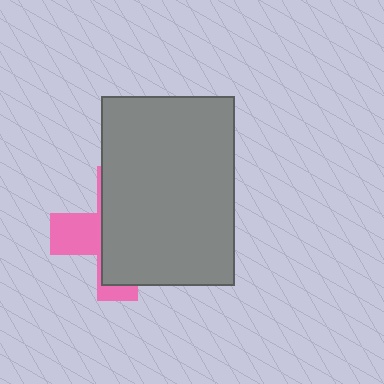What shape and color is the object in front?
The object in front is a gray rectangle.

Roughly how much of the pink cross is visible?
A small part of it is visible (roughly 33%).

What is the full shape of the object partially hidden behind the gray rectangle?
The partially hidden object is a pink cross.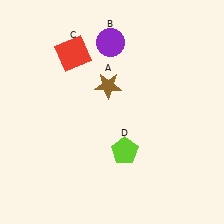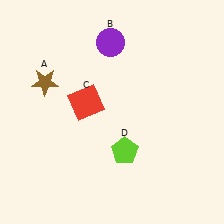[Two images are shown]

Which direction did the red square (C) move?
The red square (C) moved down.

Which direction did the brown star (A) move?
The brown star (A) moved left.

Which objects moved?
The objects that moved are: the brown star (A), the red square (C).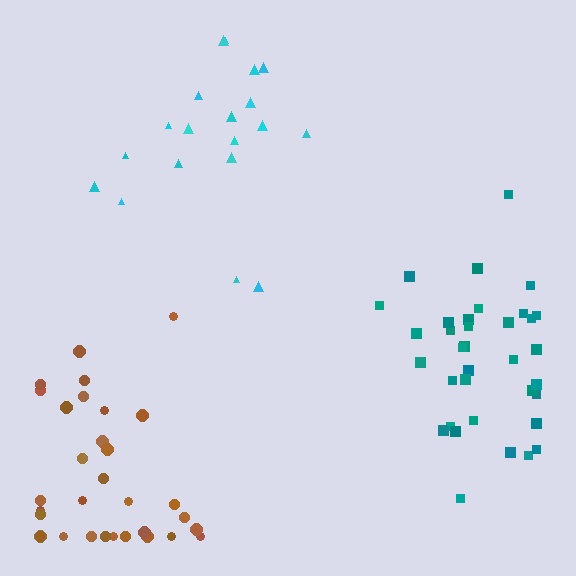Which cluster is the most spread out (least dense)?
Cyan.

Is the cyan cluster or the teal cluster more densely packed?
Teal.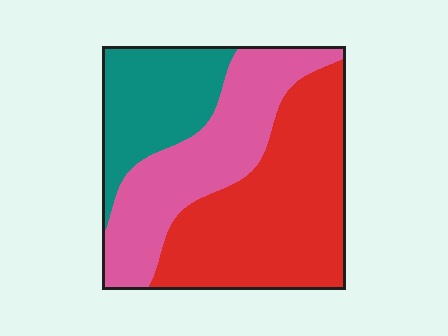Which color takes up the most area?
Red, at roughly 45%.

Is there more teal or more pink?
Pink.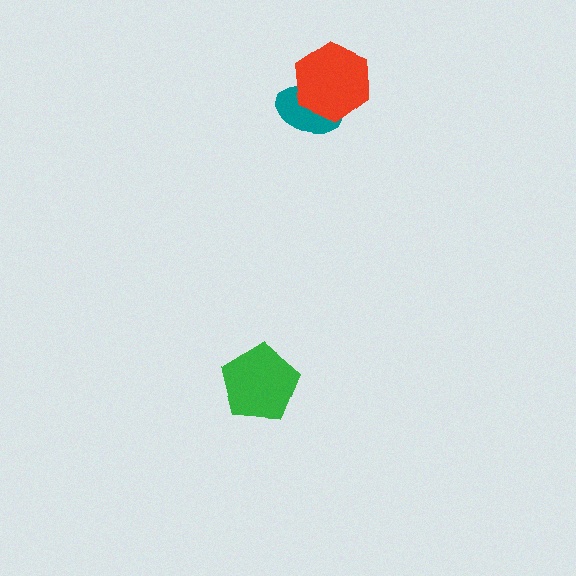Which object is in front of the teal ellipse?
The red hexagon is in front of the teal ellipse.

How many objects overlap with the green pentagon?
0 objects overlap with the green pentagon.